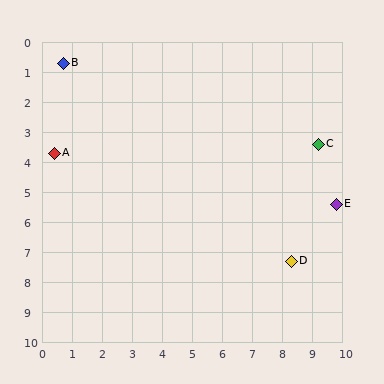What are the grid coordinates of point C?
Point C is at approximately (9.2, 3.4).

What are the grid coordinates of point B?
Point B is at approximately (0.7, 0.7).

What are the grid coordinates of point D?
Point D is at approximately (8.3, 7.3).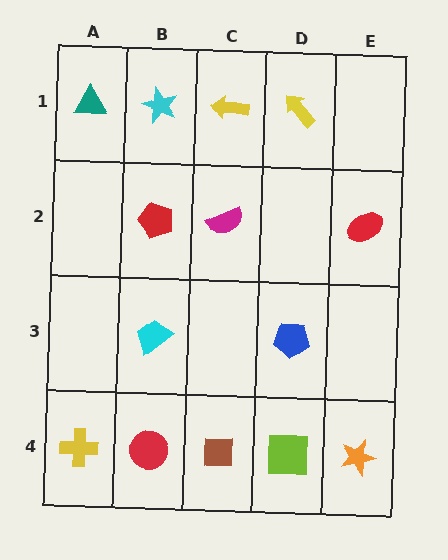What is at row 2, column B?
A red pentagon.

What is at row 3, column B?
A cyan trapezoid.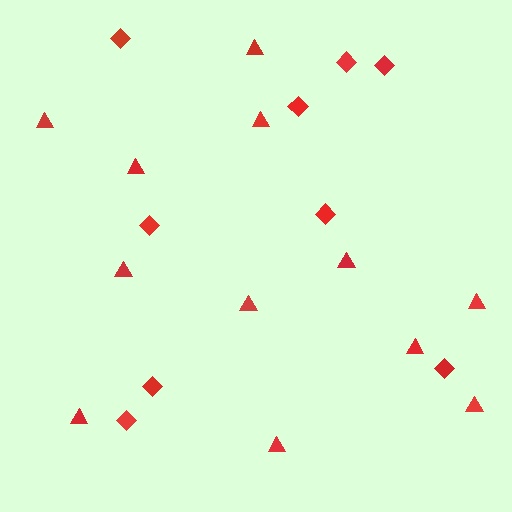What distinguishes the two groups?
There are 2 groups: one group of triangles (12) and one group of diamonds (9).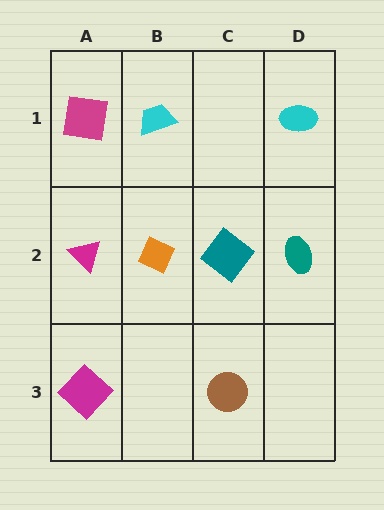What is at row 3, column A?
A magenta diamond.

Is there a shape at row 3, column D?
No, that cell is empty.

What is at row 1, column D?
A cyan ellipse.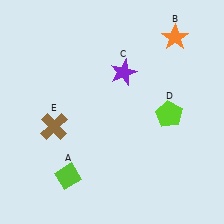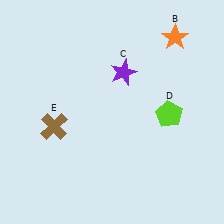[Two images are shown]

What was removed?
The lime diamond (A) was removed in Image 2.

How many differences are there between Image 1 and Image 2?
There is 1 difference between the two images.